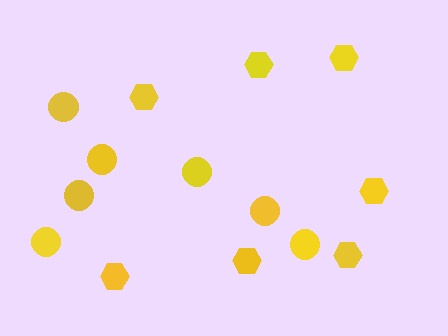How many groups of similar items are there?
There are 2 groups: one group of hexagons (7) and one group of circles (7).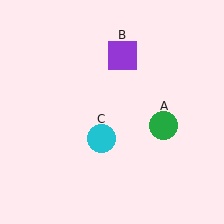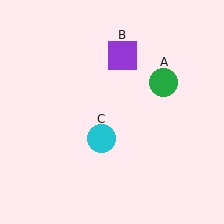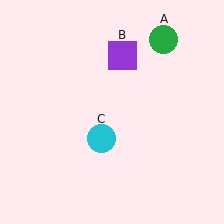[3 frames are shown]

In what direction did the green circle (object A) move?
The green circle (object A) moved up.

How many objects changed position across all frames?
1 object changed position: green circle (object A).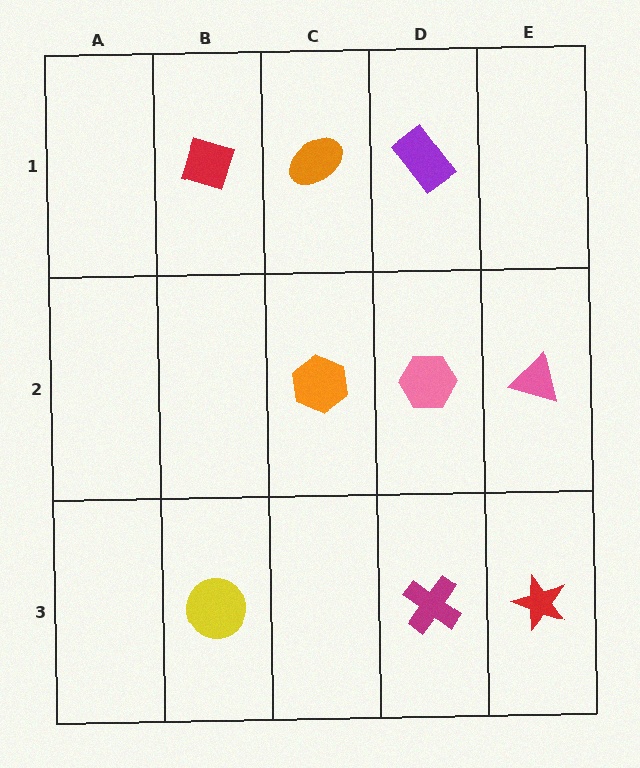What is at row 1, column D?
A purple rectangle.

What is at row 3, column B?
A yellow circle.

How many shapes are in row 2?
3 shapes.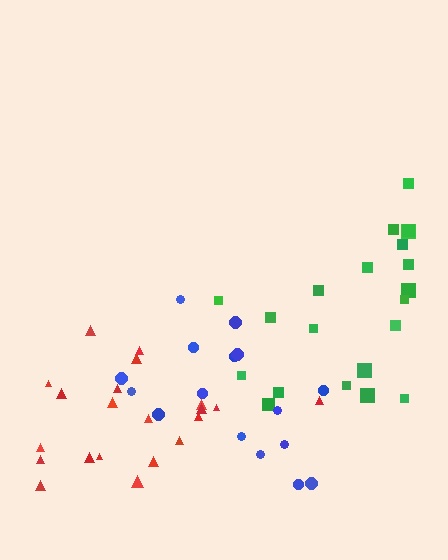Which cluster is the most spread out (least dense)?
Blue.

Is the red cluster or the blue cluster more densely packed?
Red.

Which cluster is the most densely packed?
Red.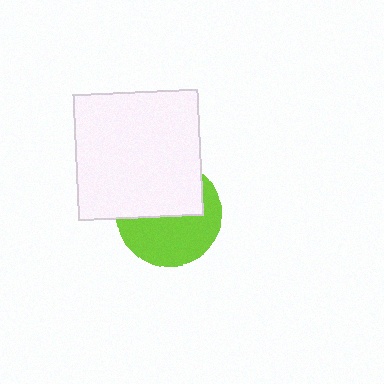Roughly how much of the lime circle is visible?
About half of it is visible (roughly 53%).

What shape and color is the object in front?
The object in front is a white square.